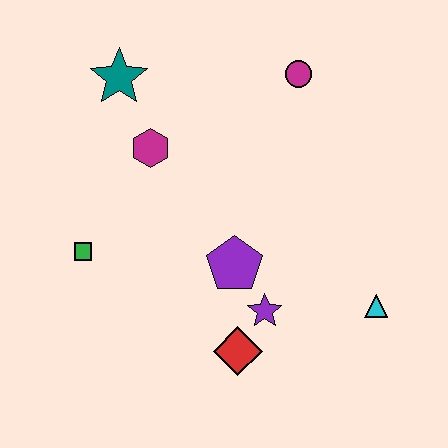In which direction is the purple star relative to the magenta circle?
The purple star is below the magenta circle.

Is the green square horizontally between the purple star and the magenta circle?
No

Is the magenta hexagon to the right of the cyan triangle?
No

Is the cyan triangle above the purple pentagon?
No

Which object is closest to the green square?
The magenta hexagon is closest to the green square.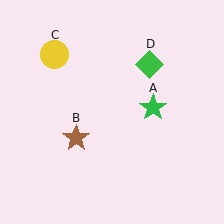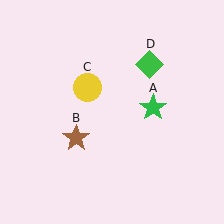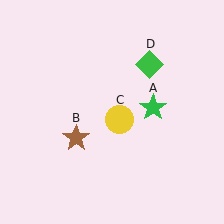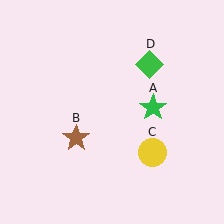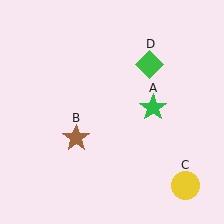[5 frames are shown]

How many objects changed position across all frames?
1 object changed position: yellow circle (object C).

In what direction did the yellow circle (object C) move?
The yellow circle (object C) moved down and to the right.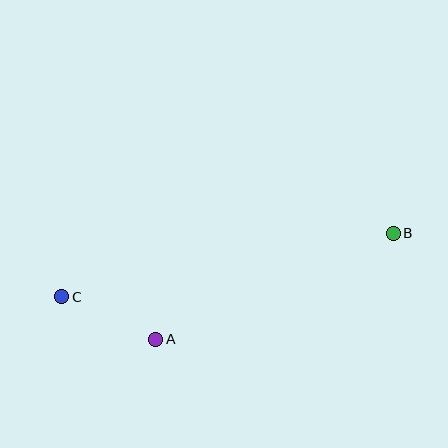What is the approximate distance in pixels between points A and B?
The distance between A and B is approximately 260 pixels.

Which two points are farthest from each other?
Points B and C are farthest from each other.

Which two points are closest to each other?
Points A and C are closest to each other.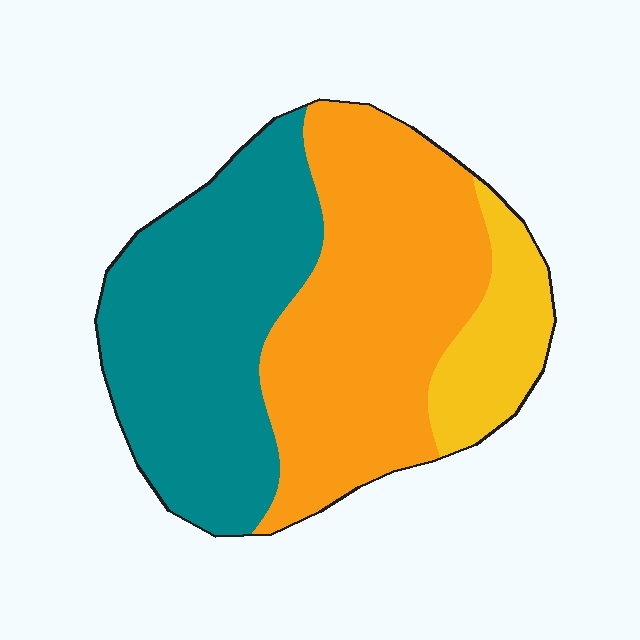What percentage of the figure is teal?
Teal takes up about two fifths (2/5) of the figure.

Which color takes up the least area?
Yellow, at roughly 15%.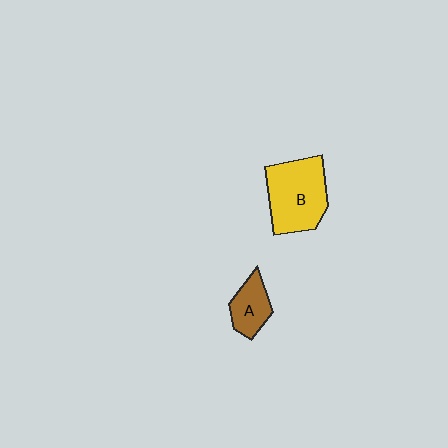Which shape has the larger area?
Shape B (yellow).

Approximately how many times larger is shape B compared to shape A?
Approximately 2.1 times.